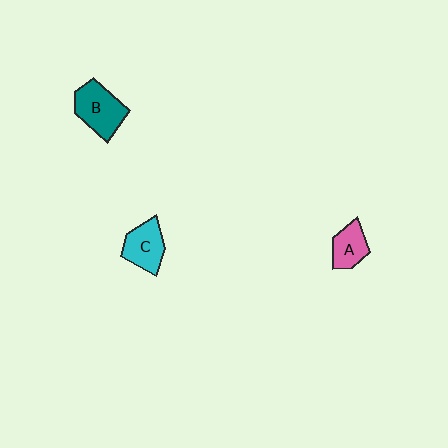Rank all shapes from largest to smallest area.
From largest to smallest: B (teal), C (cyan), A (pink).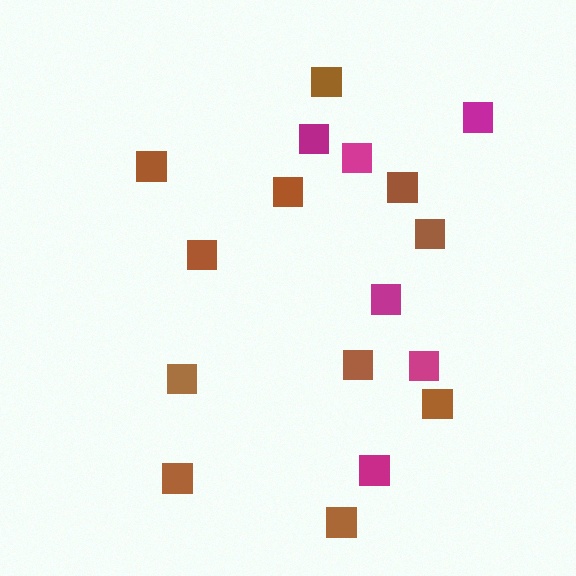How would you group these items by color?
There are 2 groups: one group of magenta squares (6) and one group of brown squares (11).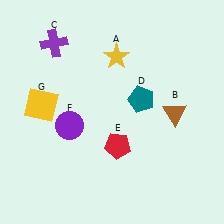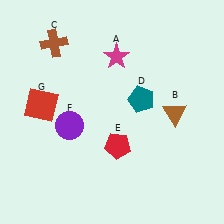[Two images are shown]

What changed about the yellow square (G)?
In Image 1, G is yellow. In Image 2, it changed to red.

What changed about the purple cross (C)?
In Image 1, C is purple. In Image 2, it changed to brown.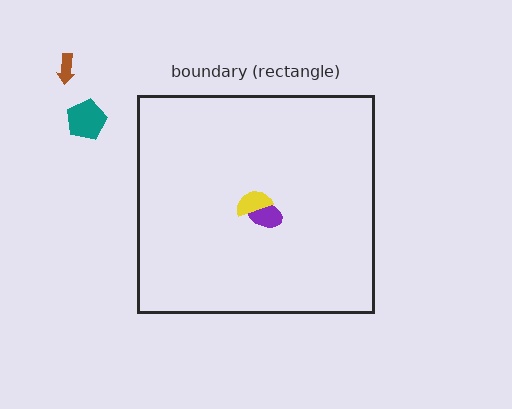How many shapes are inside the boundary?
2 inside, 2 outside.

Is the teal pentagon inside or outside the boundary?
Outside.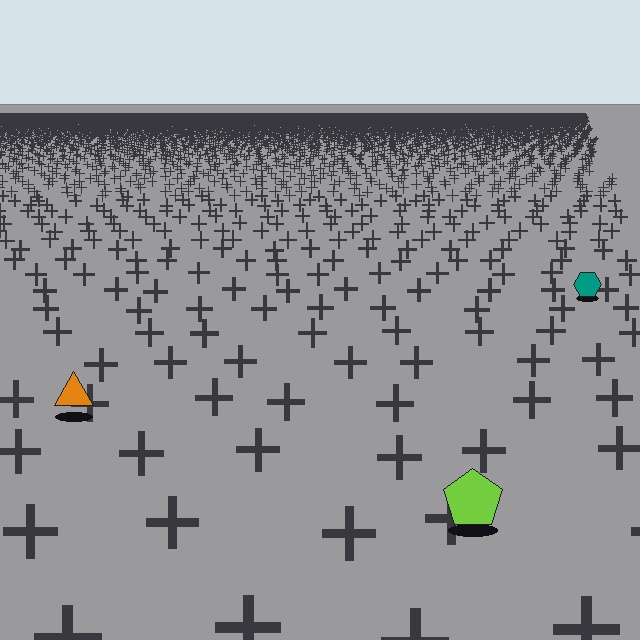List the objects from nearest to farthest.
From nearest to farthest: the lime pentagon, the orange triangle, the teal hexagon.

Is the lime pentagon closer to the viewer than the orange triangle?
Yes. The lime pentagon is closer — you can tell from the texture gradient: the ground texture is coarser near it.